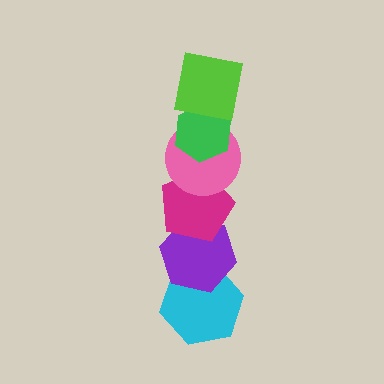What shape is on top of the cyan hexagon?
The purple hexagon is on top of the cyan hexagon.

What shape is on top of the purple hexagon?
The magenta pentagon is on top of the purple hexagon.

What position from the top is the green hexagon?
The green hexagon is 2nd from the top.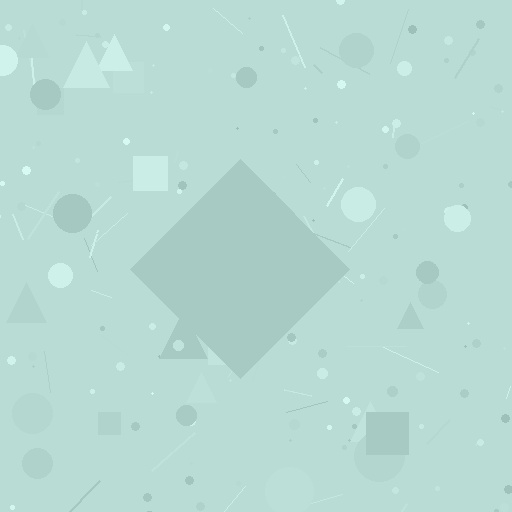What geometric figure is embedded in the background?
A diamond is embedded in the background.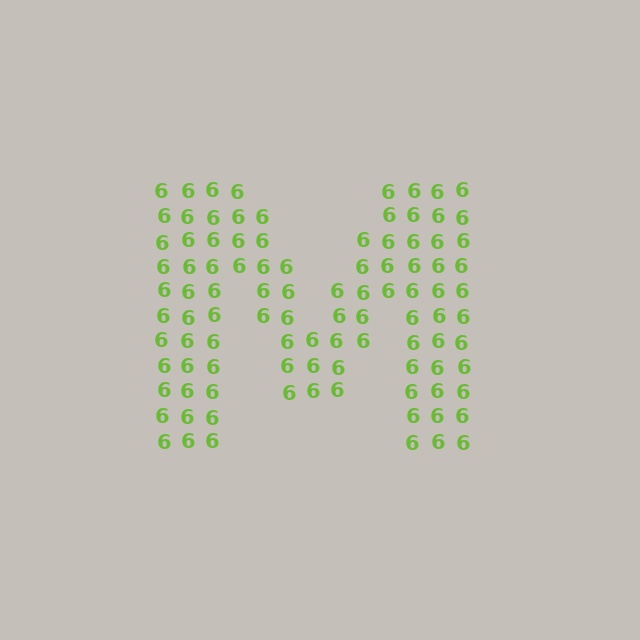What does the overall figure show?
The overall figure shows the letter M.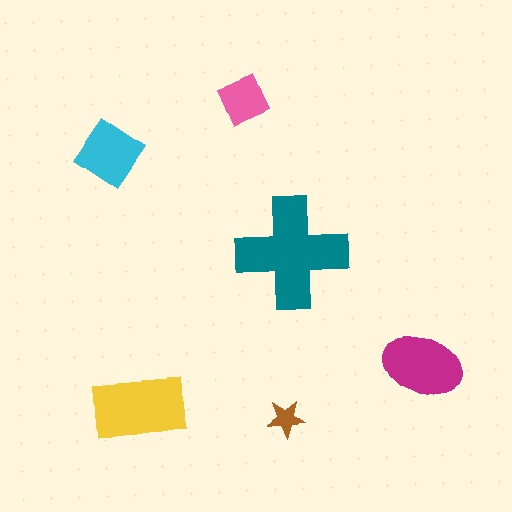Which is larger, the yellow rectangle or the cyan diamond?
The yellow rectangle.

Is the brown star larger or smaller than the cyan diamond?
Smaller.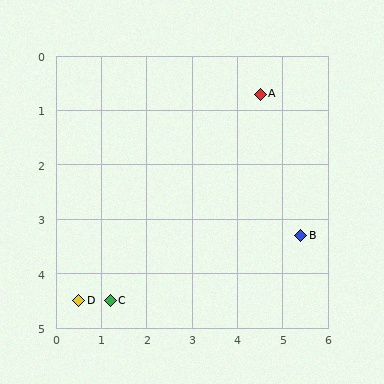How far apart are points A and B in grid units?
Points A and B are about 2.8 grid units apart.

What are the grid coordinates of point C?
Point C is at approximately (1.2, 4.5).